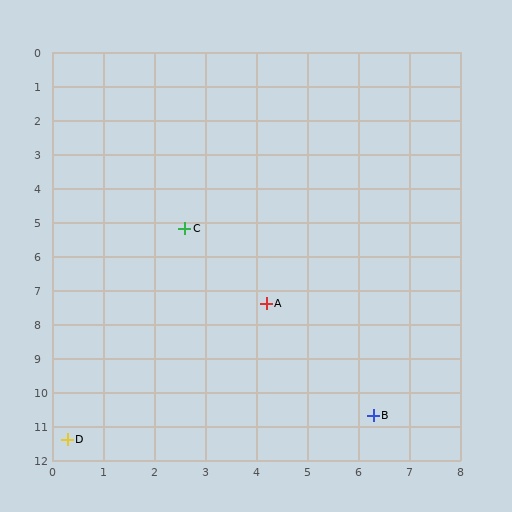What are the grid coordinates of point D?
Point D is at approximately (0.3, 11.4).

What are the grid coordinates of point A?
Point A is at approximately (4.2, 7.4).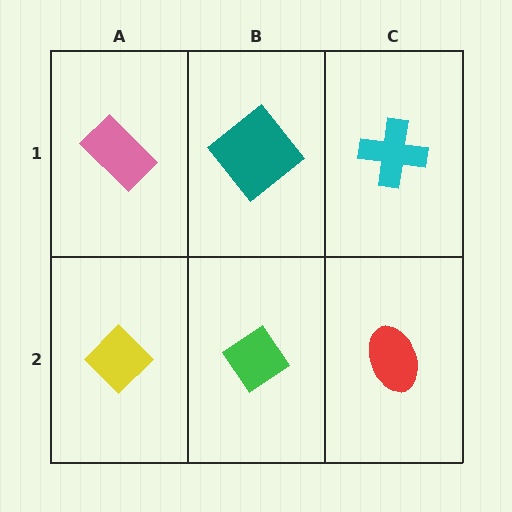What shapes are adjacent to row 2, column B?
A teal diamond (row 1, column B), a yellow diamond (row 2, column A), a red ellipse (row 2, column C).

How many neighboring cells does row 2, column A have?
2.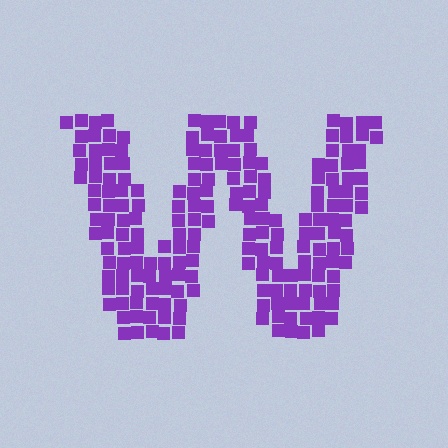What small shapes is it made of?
It is made of small squares.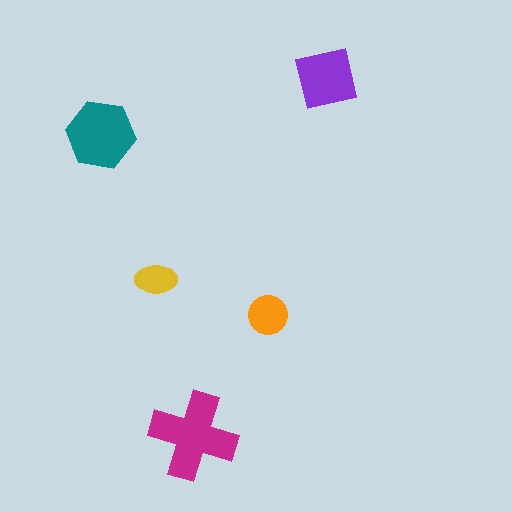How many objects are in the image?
There are 5 objects in the image.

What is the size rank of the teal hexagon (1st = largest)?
2nd.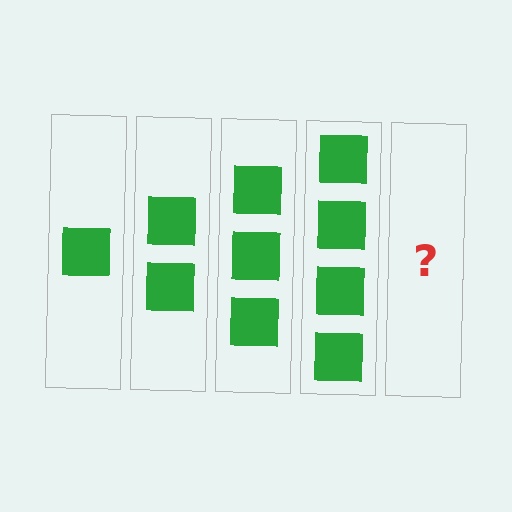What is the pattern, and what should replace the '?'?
The pattern is that each step adds one more square. The '?' should be 5 squares.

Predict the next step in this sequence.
The next step is 5 squares.